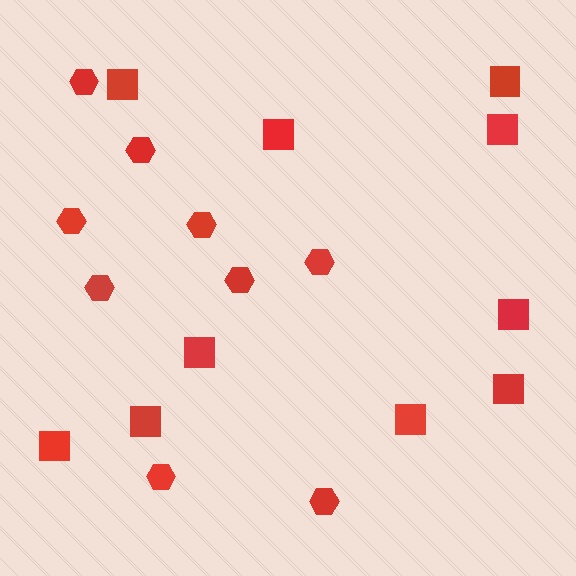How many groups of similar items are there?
There are 2 groups: one group of hexagons (9) and one group of squares (10).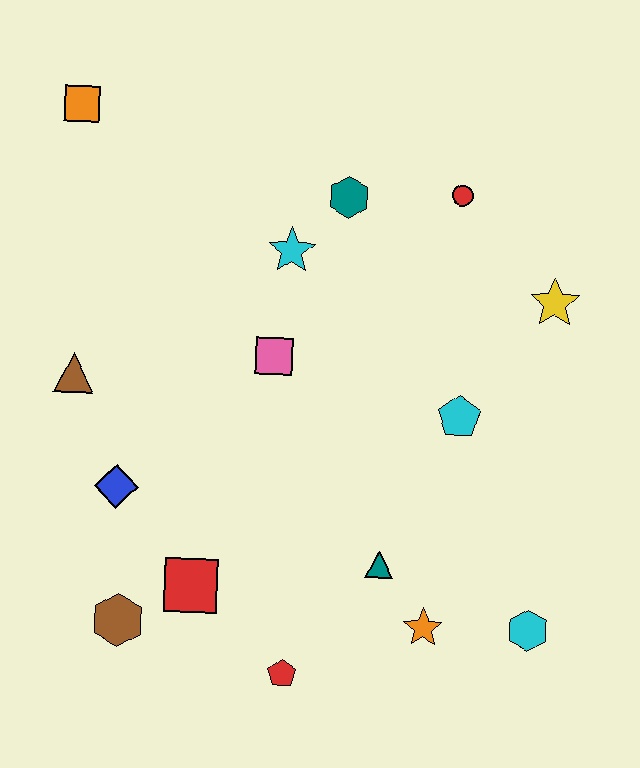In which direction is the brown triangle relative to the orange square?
The brown triangle is below the orange square.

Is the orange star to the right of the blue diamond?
Yes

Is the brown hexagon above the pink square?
No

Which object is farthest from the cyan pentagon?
The orange square is farthest from the cyan pentagon.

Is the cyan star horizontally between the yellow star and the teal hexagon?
No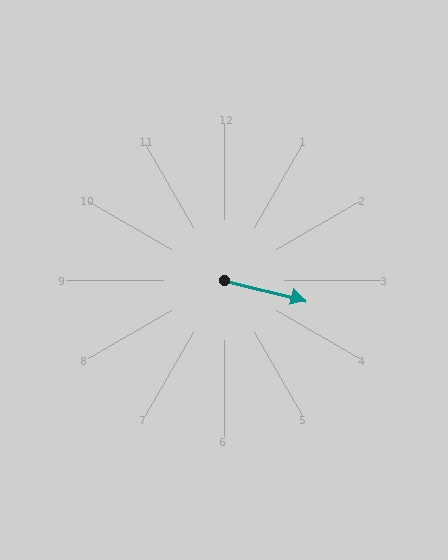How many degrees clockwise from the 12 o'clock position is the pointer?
Approximately 104 degrees.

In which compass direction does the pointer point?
East.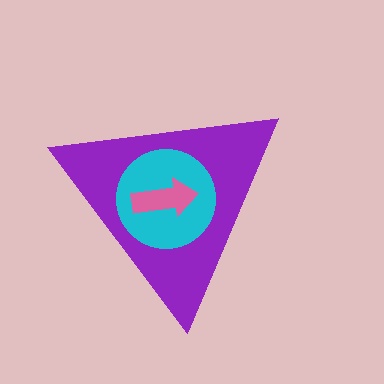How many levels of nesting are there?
3.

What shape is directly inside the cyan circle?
The pink arrow.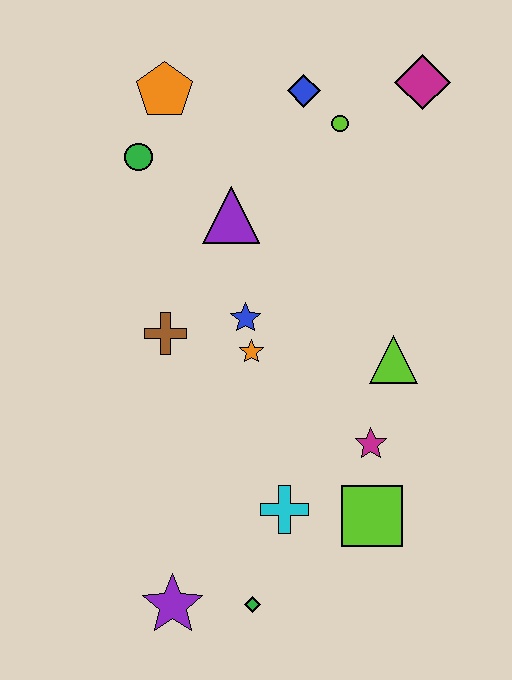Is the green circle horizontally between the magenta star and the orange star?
No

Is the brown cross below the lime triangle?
No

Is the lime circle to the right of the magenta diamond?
No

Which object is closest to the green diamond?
The purple star is closest to the green diamond.